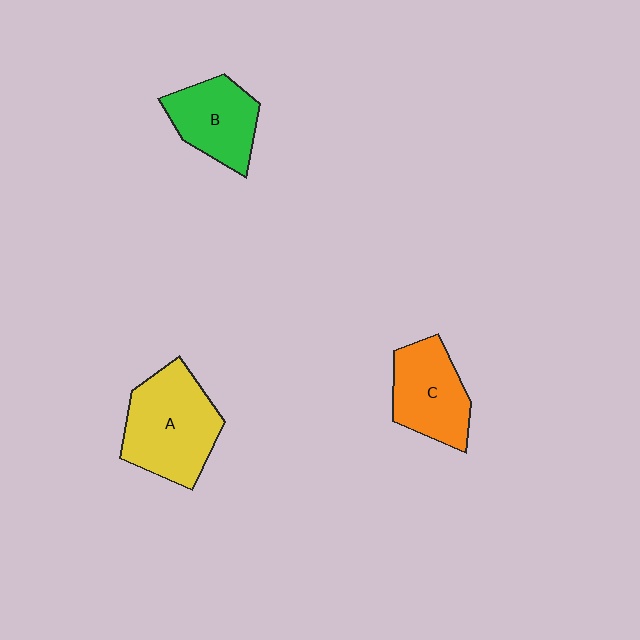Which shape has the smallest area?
Shape B (green).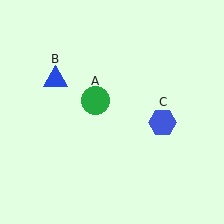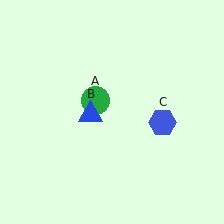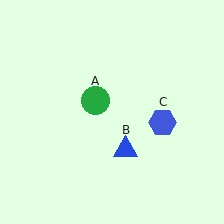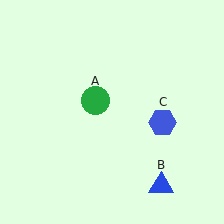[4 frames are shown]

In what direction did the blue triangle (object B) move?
The blue triangle (object B) moved down and to the right.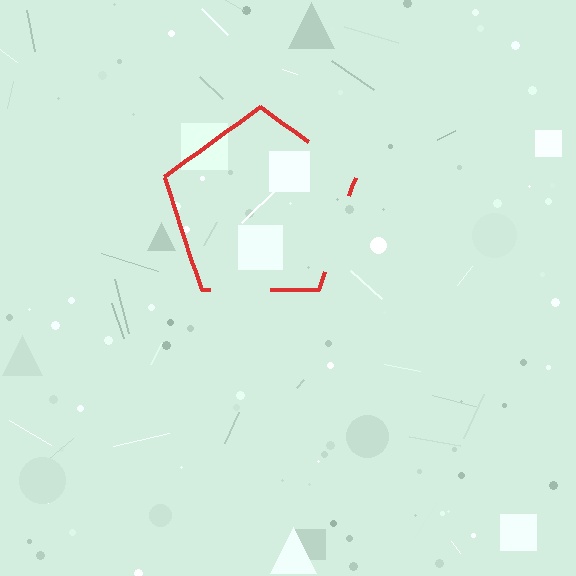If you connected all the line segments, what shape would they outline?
They would outline a pentagon.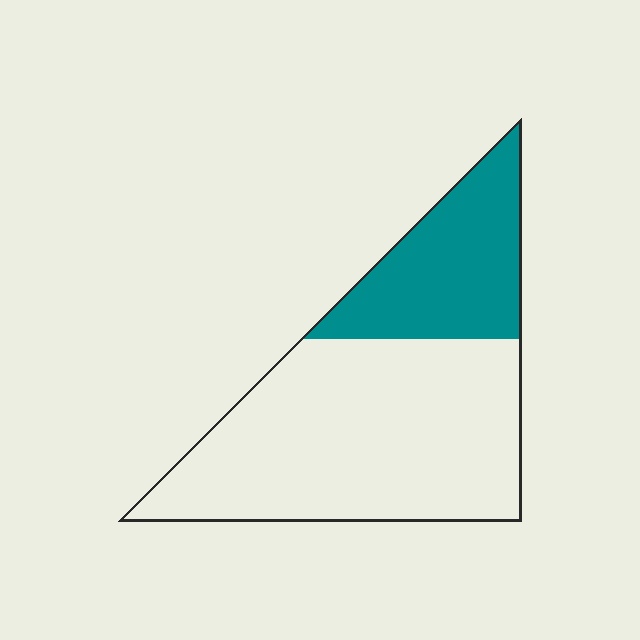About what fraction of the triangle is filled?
About one third (1/3).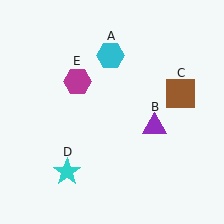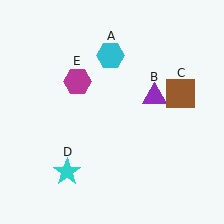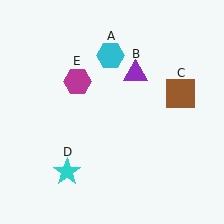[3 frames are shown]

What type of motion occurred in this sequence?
The purple triangle (object B) rotated counterclockwise around the center of the scene.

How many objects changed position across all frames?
1 object changed position: purple triangle (object B).